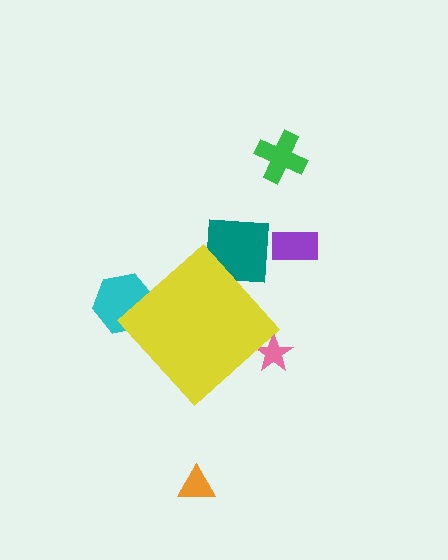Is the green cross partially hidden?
No, the green cross is fully visible.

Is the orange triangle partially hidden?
No, the orange triangle is fully visible.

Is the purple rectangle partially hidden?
No, the purple rectangle is fully visible.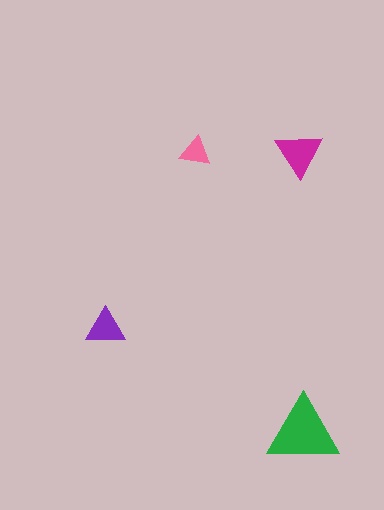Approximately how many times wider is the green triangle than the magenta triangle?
About 1.5 times wider.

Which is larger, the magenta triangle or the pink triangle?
The magenta one.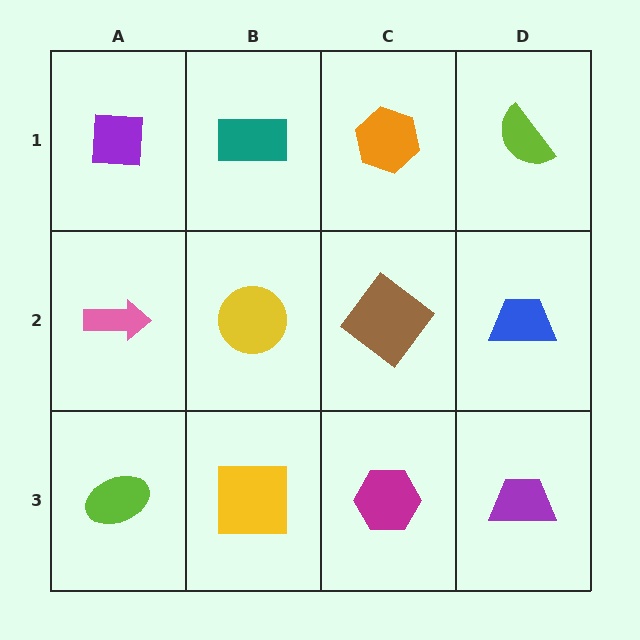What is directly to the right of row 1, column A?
A teal rectangle.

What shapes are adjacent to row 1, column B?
A yellow circle (row 2, column B), a purple square (row 1, column A), an orange hexagon (row 1, column C).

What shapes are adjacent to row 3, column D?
A blue trapezoid (row 2, column D), a magenta hexagon (row 3, column C).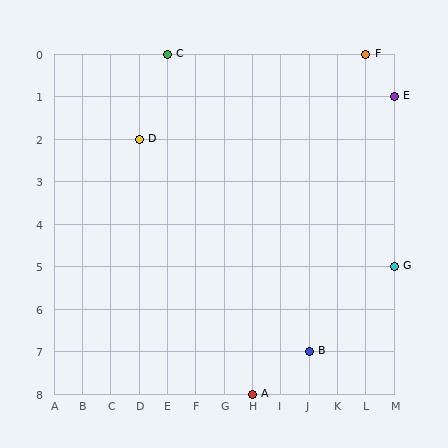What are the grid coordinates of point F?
Point F is at grid coordinates (L, 0).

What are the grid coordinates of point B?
Point B is at grid coordinates (J, 7).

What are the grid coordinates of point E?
Point E is at grid coordinates (M, 1).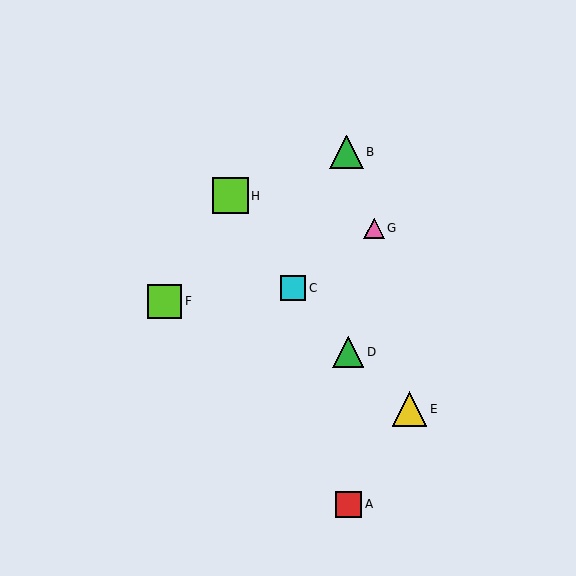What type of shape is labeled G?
Shape G is a pink triangle.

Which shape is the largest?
The lime square (labeled H) is the largest.